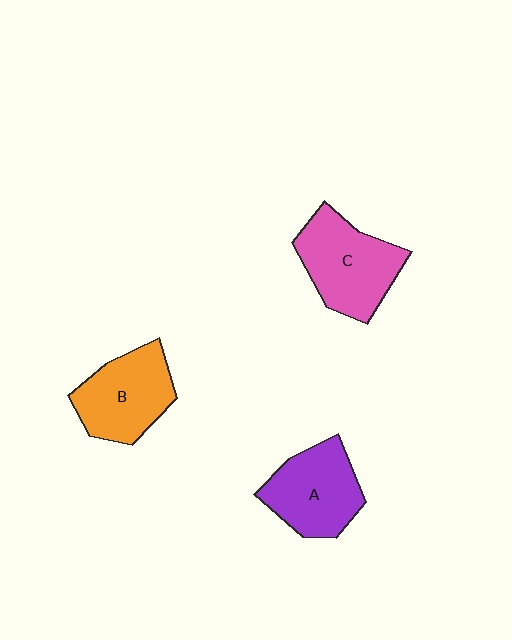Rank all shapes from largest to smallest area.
From largest to smallest: C (pink), B (orange), A (purple).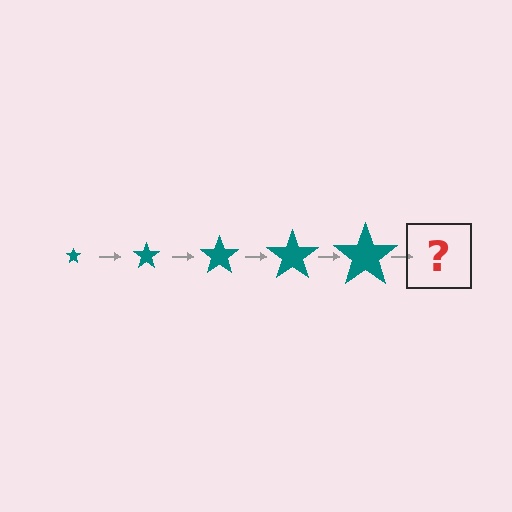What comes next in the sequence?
The next element should be a teal star, larger than the previous one.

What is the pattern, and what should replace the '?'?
The pattern is that the star gets progressively larger each step. The '?' should be a teal star, larger than the previous one.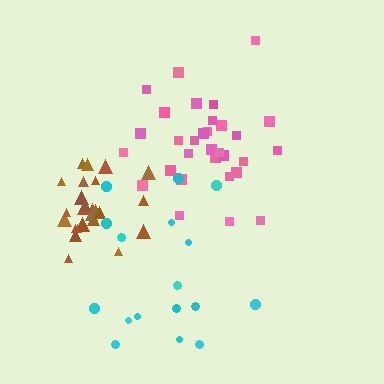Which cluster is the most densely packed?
Brown.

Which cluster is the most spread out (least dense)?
Cyan.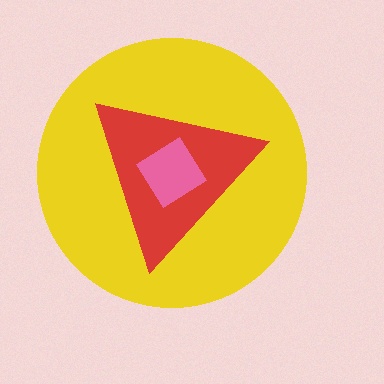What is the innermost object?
The pink diamond.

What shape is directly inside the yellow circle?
The red triangle.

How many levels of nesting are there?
3.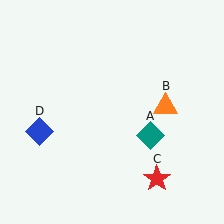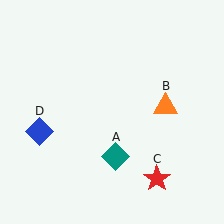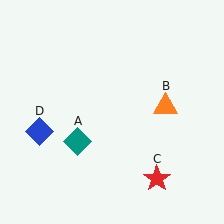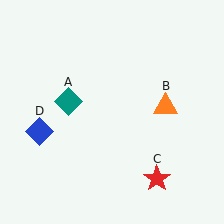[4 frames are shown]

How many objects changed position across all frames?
1 object changed position: teal diamond (object A).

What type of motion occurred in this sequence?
The teal diamond (object A) rotated clockwise around the center of the scene.